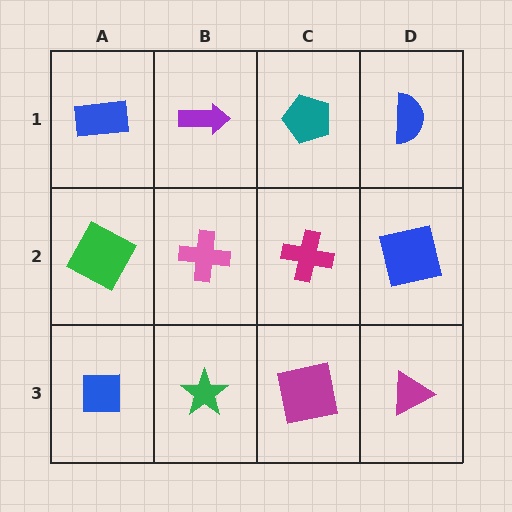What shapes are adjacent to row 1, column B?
A pink cross (row 2, column B), a blue rectangle (row 1, column A), a teal pentagon (row 1, column C).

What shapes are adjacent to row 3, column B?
A pink cross (row 2, column B), a blue square (row 3, column A), a magenta square (row 3, column C).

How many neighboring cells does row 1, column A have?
2.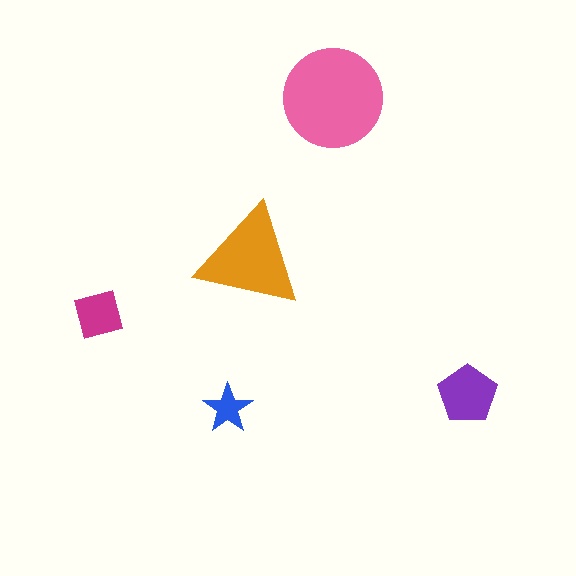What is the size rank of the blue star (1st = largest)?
5th.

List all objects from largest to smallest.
The pink circle, the orange triangle, the purple pentagon, the magenta diamond, the blue star.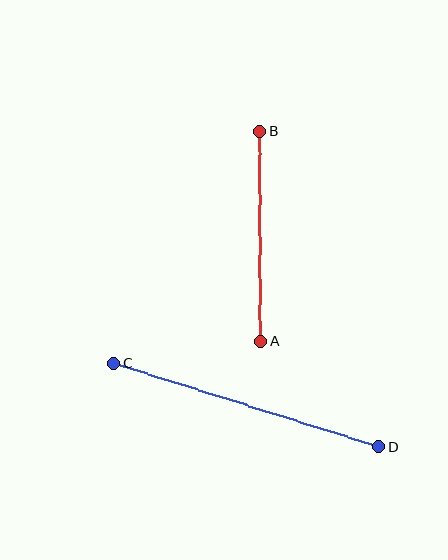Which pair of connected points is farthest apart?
Points C and D are farthest apart.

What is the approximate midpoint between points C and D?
The midpoint is at approximately (246, 405) pixels.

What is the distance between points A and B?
The distance is approximately 210 pixels.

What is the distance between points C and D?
The distance is approximately 277 pixels.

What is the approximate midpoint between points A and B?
The midpoint is at approximately (260, 236) pixels.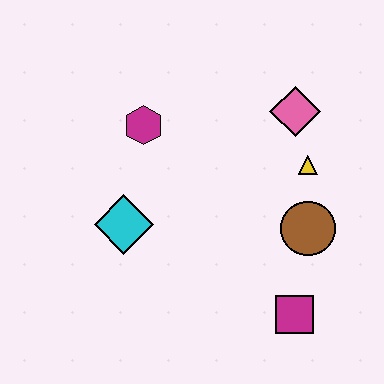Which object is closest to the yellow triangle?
The pink diamond is closest to the yellow triangle.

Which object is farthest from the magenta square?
The magenta hexagon is farthest from the magenta square.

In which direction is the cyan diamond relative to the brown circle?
The cyan diamond is to the left of the brown circle.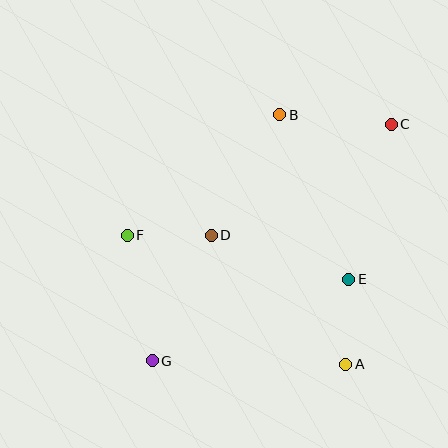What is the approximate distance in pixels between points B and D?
The distance between B and D is approximately 138 pixels.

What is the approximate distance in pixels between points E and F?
The distance between E and F is approximately 226 pixels.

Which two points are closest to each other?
Points D and F are closest to each other.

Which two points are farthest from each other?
Points C and G are farthest from each other.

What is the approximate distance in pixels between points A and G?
The distance between A and G is approximately 193 pixels.